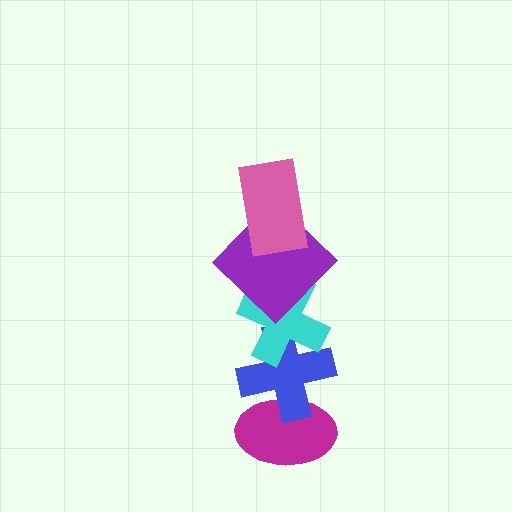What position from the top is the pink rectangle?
The pink rectangle is 1st from the top.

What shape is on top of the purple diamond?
The pink rectangle is on top of the purple diamond.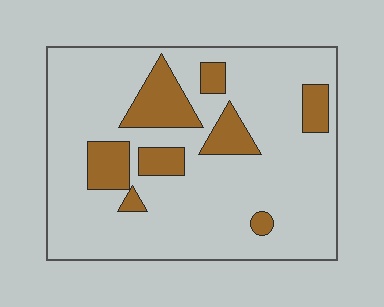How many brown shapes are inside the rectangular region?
8.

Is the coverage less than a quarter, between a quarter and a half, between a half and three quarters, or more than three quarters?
Less than a quarter.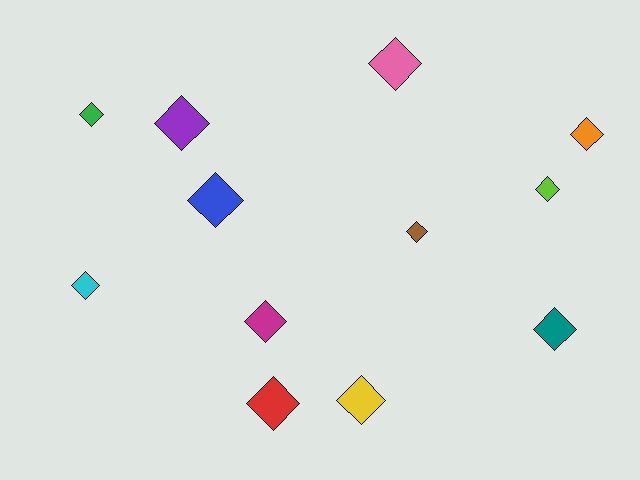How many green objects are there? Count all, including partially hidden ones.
There is 1 green object.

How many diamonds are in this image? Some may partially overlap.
There are 12 diamonds.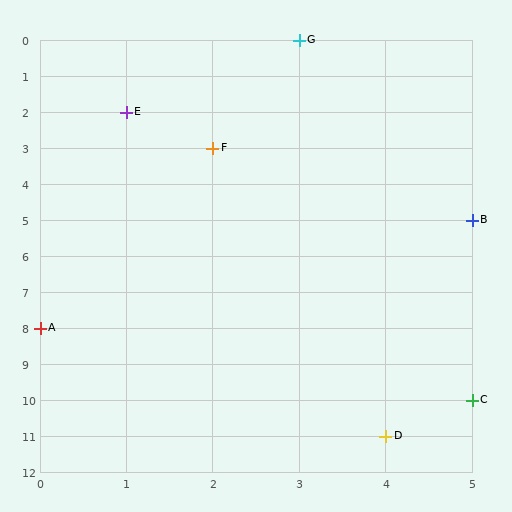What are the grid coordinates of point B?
Point B is at grid coordinates (5, 5).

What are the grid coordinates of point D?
Point D is at grid coordinates (4, 11).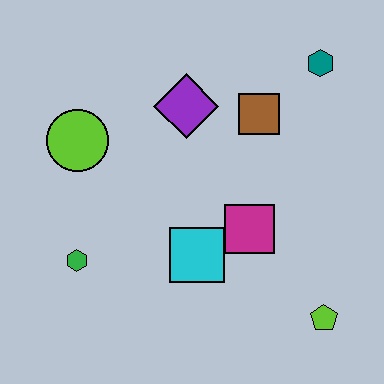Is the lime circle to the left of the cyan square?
Yes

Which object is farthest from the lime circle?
The lime pentagon is farthest from the lime circle.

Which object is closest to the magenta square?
The cyan square is closest to the magenta square.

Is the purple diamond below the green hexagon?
No